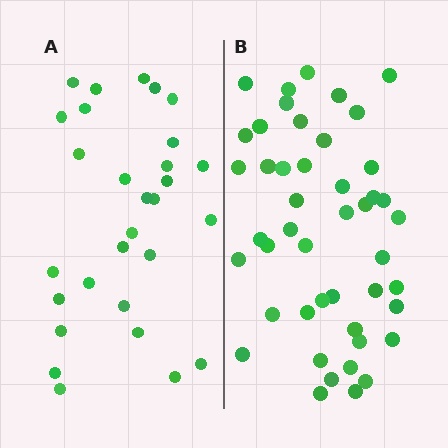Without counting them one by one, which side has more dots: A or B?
Region B (the right region) has more dots.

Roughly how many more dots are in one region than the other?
Region B has approximately 15 more dots than region A.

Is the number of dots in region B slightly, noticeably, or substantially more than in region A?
Region B has substantially more. The ratio is roughly 1.6 to 1.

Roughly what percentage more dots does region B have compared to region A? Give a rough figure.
About 60% more.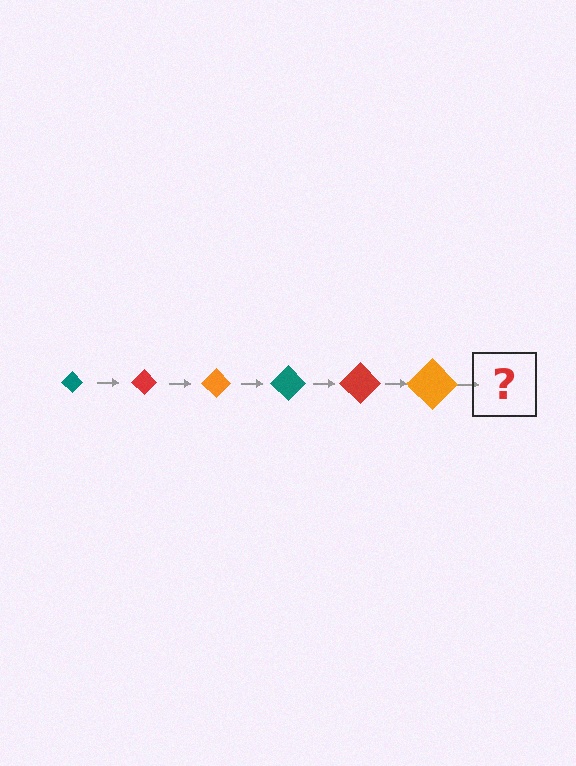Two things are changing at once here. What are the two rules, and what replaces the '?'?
The two rules are that the diamond grows larger each step and the color cycles through teal, red, and orange. The '?' should be a teal diamond, larger than the previous one.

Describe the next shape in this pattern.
It should be a teal diamond, larger than the previous one.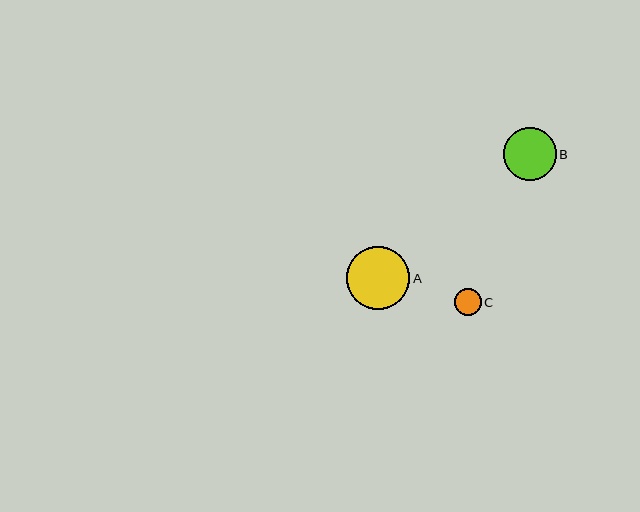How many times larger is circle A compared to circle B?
Circle A is approximately 1.2 times the size of circle B.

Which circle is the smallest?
Circle C is the smallest with a size of approximately 27 pixels.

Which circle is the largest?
Circle A is the largest with a size of approximately 63 pixels.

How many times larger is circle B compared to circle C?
Circle B is approximately 2.0 times the size of circle C.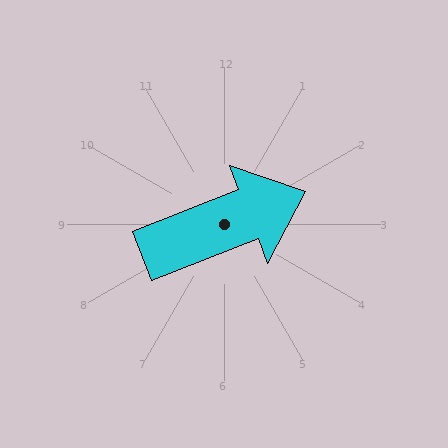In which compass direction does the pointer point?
East.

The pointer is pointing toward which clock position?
Roughly 2 o'clock.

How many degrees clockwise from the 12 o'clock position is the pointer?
Approximately 68 degrees.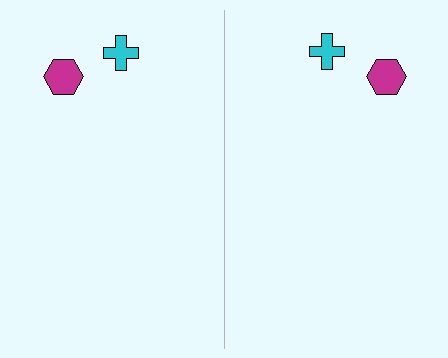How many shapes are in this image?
There are 4 shapes in this image.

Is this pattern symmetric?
Yes, this pattern has bilateral (reflection) symmetry.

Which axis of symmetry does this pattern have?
The pattern has a vertical axis of symmetry running through the center of the image.